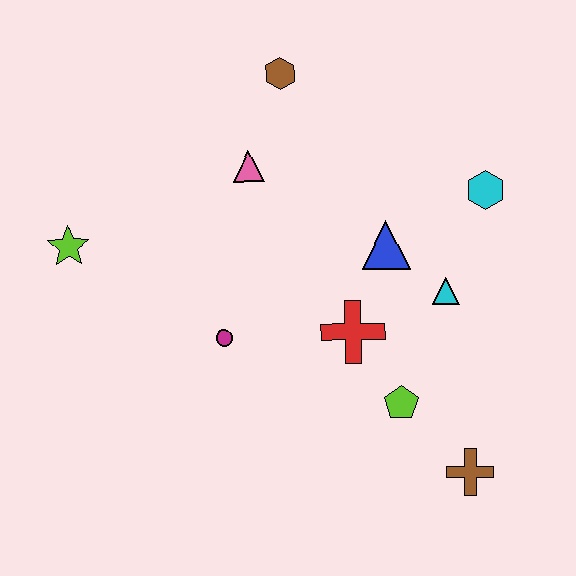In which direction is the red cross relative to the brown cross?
The red cross is above the brown cross.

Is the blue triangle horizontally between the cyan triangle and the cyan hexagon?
No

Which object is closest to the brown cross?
The lime pentagon is closest to the brown cross.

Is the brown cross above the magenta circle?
No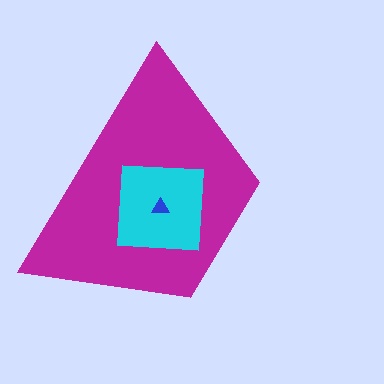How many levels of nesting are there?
3.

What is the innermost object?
The blue triangle.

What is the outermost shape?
The magenta trapezoid.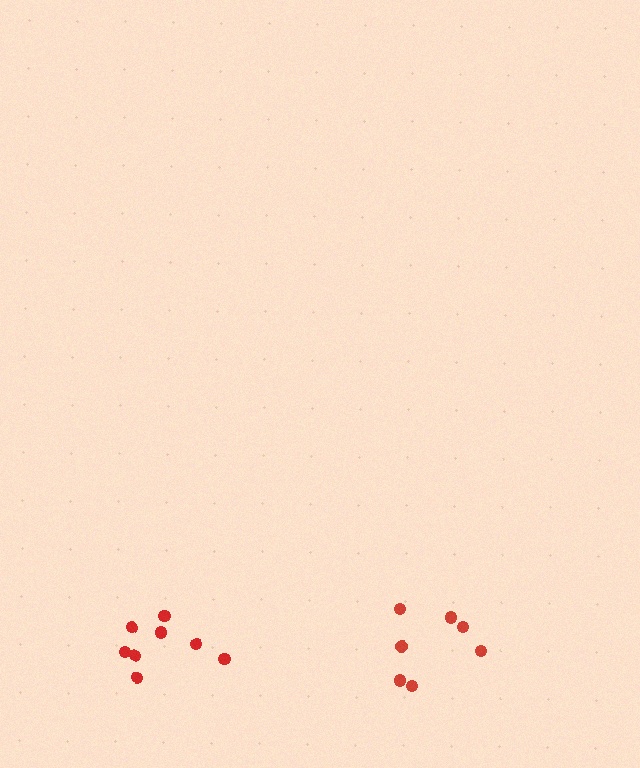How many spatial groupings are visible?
There are 2 spatial groupings.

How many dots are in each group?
Group 1: 8 dots, Group 2: 7 dots (15 total).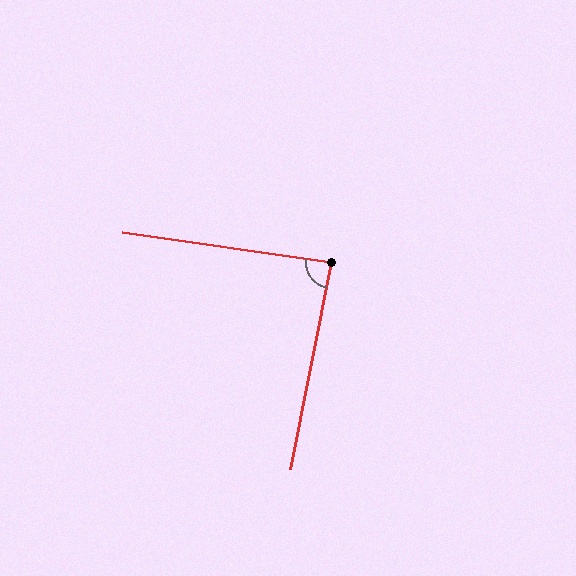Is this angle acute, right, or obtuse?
It is approximately a right angle.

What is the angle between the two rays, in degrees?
Approximately 87 degrees.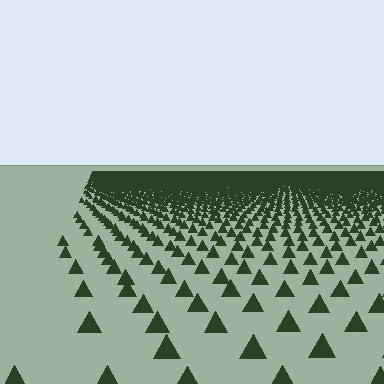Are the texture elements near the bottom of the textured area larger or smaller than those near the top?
Larger. Near the bottom, elements are closer to the viewer and appear at a bigger on-screen size.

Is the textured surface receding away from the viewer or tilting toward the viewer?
The surface is receding away from the viewer. Texture elements get smaller and denser toward the top.